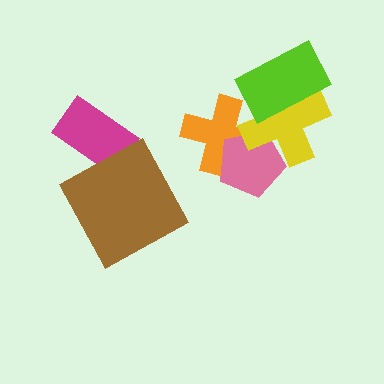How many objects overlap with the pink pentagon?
2 objects overlap with the pink pentagon.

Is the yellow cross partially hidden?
Yes, it is partially covered by another shape.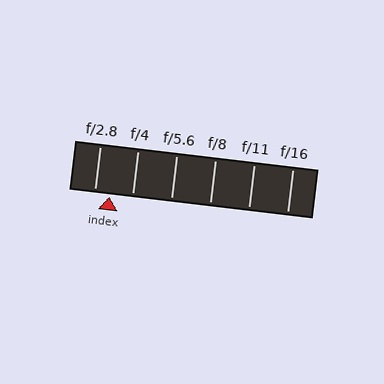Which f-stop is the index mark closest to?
The index mark is closest to f/2.8.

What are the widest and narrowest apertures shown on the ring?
The widest aperture shown is f/2.8 and the narrowest is f/16.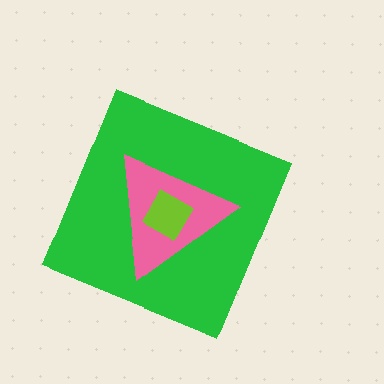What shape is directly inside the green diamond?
The pink triangle.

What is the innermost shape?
The lime diamond.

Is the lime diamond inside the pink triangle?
Yes.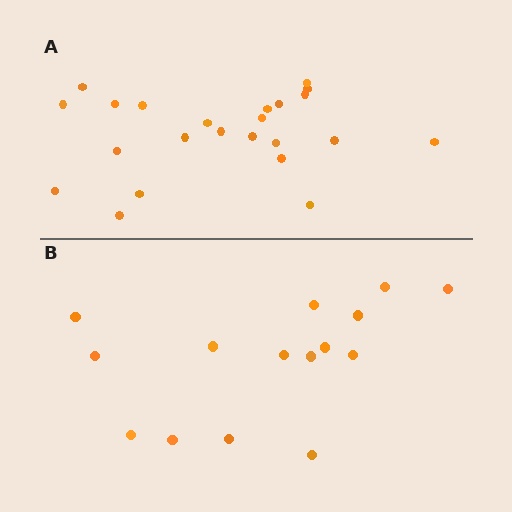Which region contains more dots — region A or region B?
Region A (the top region) has more dots.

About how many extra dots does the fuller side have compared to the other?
Region A has roughly 8 or so more dots than region B.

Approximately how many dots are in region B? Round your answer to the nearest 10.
About 20 dots. (The exact count is 15, which rounds to 20.)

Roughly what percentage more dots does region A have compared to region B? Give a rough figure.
About 55% more.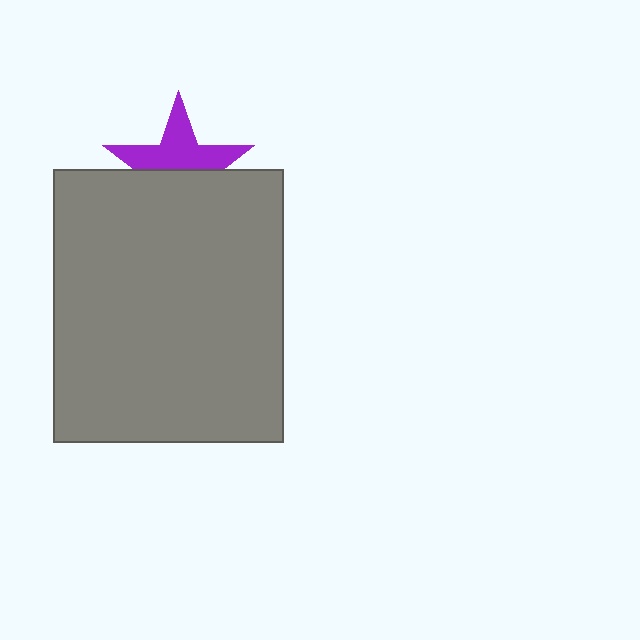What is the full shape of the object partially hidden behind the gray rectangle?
The partially hidden object is a purple star.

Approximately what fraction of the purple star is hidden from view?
Roughly 47% of the purple star is hidden behind the gray rectangle.